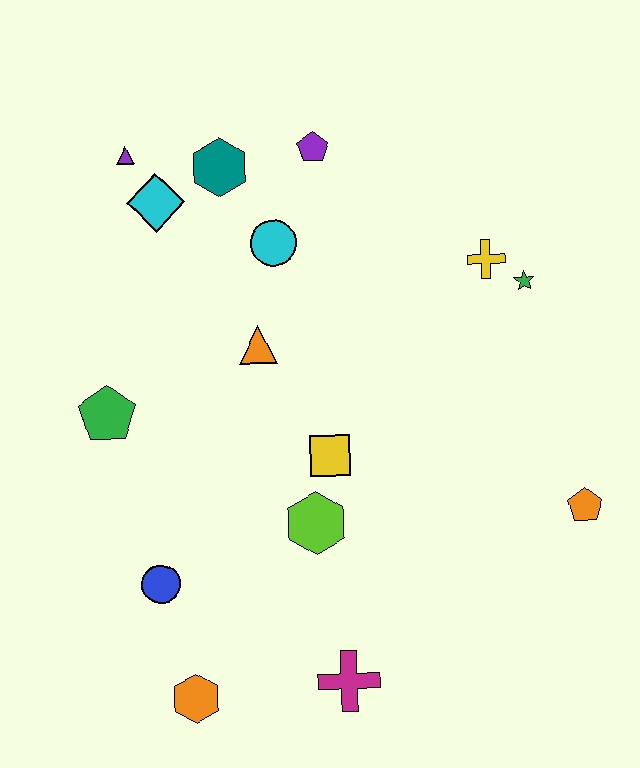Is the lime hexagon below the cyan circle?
Yes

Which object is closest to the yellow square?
The lime hexagon is closest to the yellow square.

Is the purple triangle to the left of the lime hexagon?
Yes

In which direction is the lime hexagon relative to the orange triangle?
The lime hexagon is below the orange triangle.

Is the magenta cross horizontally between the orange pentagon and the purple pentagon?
Yes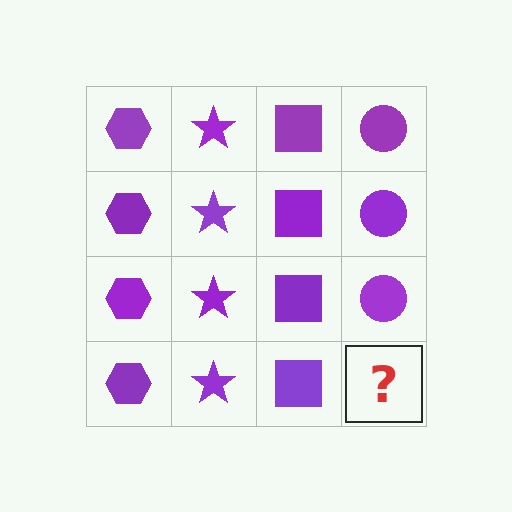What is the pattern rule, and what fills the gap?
The rule is that each column has a consistent shape. The gap should be filled with a purple circle.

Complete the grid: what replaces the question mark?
The question mark should be replaced with a purple circle.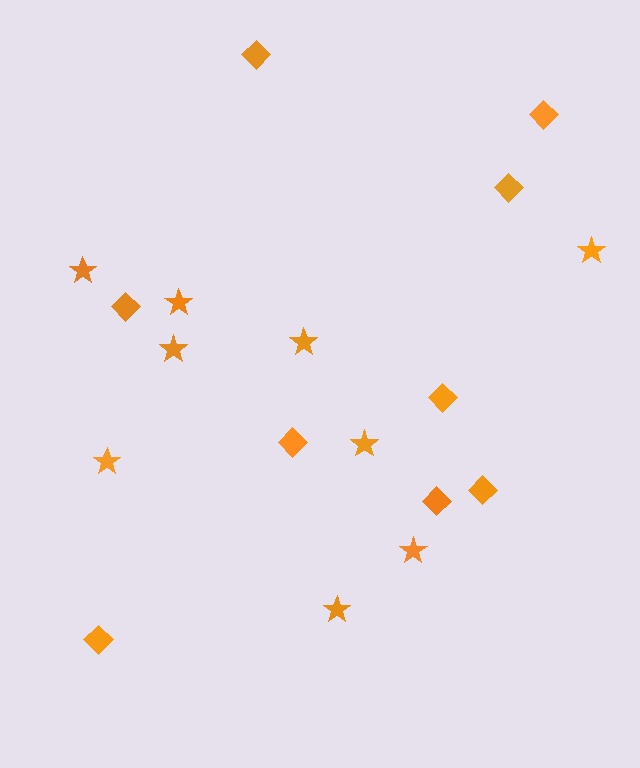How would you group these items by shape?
There are 2 groups: one group of diamonds (9) and one group of stars (9).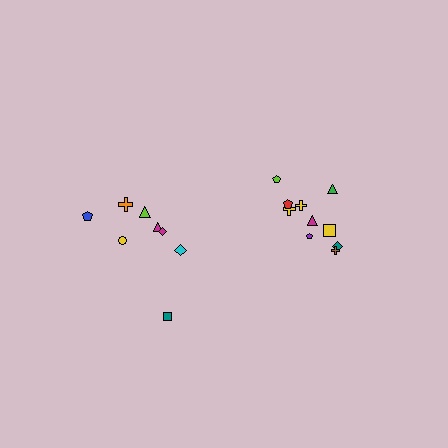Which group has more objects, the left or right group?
The right group.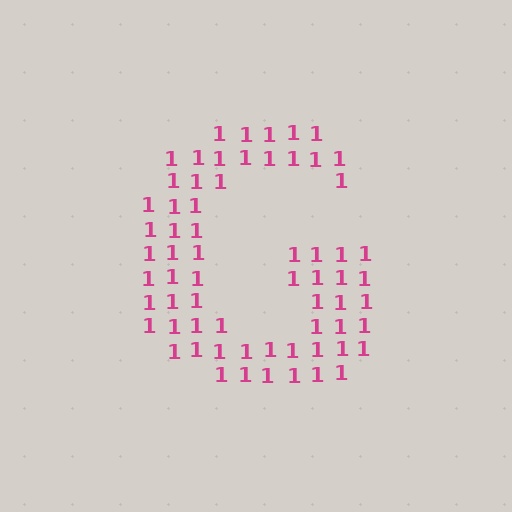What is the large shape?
The large shape is the letter G.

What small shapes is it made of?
It is made of small digit 1's.